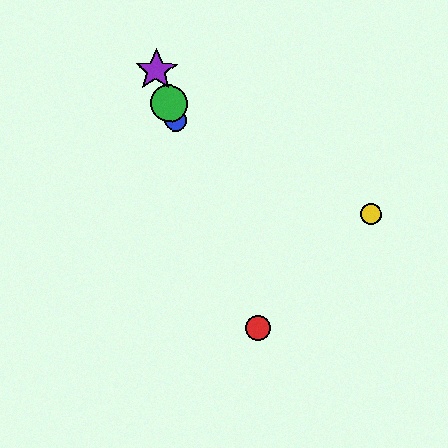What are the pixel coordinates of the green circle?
The green circle is at (169, 103).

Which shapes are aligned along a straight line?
The red circle, the blue circle, the green circle, the purple star are aligned along a straight line.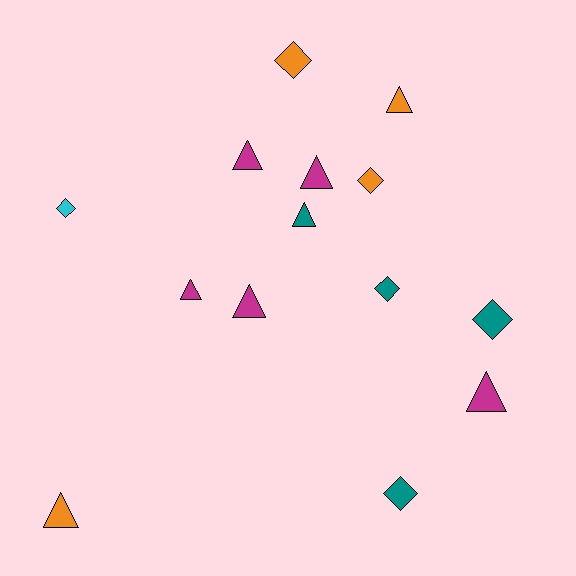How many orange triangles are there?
There are 2 orange triangles.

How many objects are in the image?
There are 14 objects.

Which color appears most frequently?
Magenta, with 5 objects.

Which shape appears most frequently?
Triangle, with 8 objects.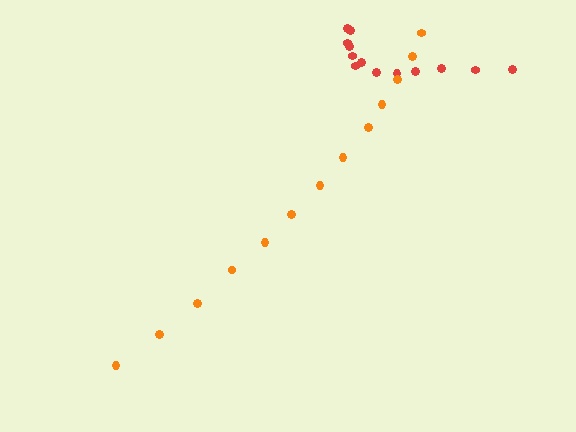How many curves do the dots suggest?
There are 2 distinct paths.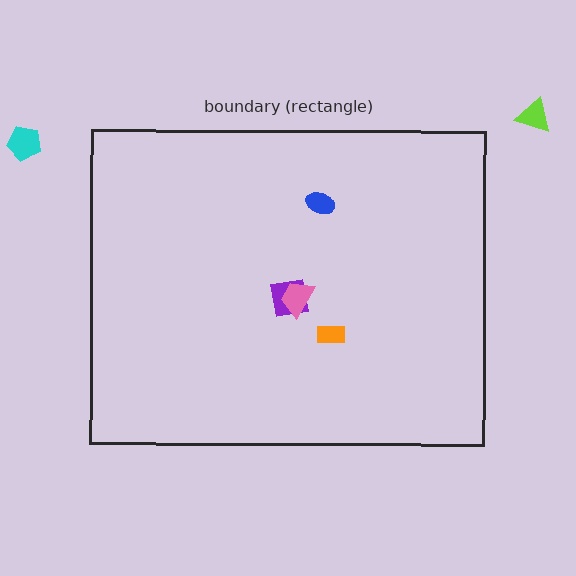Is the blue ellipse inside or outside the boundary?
Inside.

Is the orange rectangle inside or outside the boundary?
Inside.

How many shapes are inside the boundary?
4 inside, 2 outside.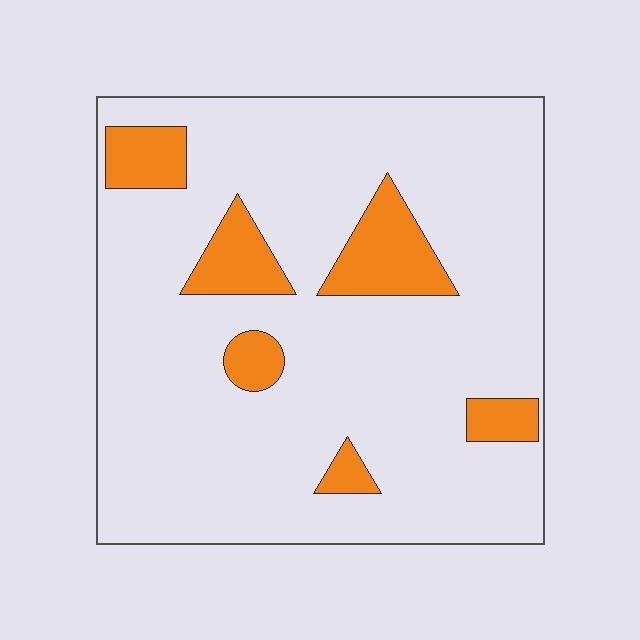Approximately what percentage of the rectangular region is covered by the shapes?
Approximately 15%.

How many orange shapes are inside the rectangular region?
6.